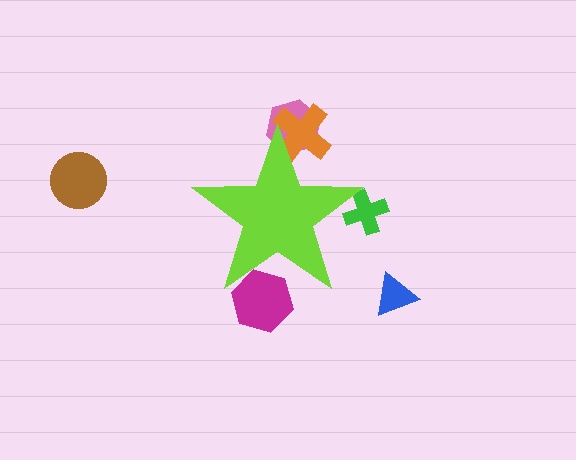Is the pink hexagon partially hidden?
Yes, the pink hexagon is partially hidden behind the lime star.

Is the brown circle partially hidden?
No, the brown circle is fully visible.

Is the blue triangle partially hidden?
No, the blue triangle is fully visible.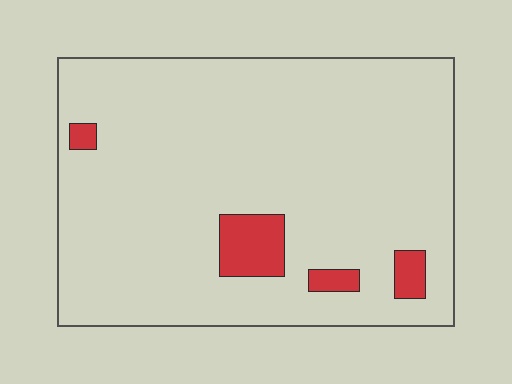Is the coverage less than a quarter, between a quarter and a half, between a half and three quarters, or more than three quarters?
Less than a quarter.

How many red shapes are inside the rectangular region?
4.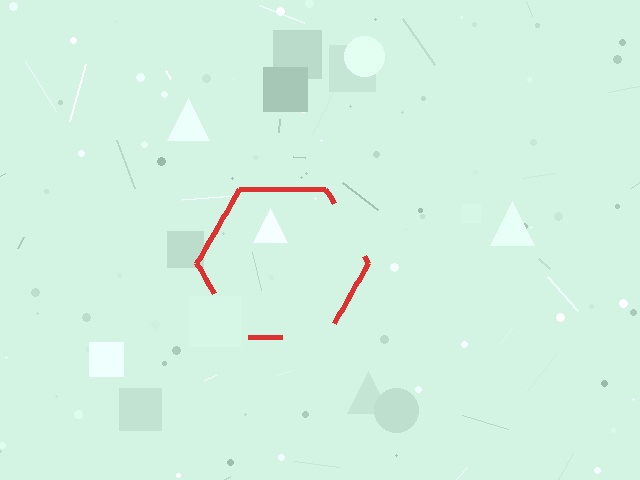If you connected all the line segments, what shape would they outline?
They would outline a hexagon.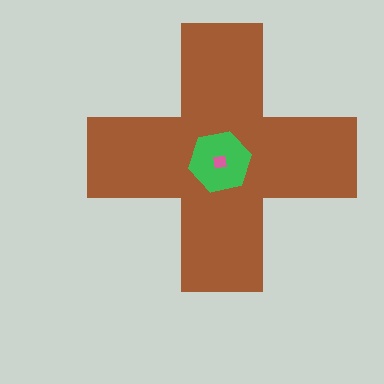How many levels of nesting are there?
3.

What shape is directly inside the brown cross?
The green hexagon.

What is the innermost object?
The pink square.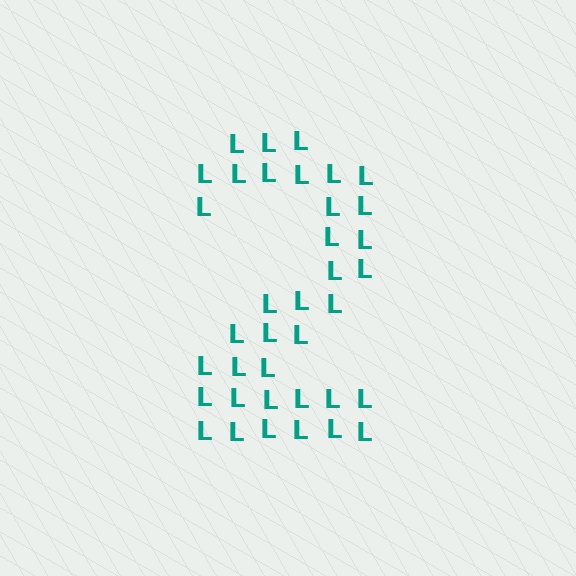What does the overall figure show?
The overall figure shows the digit 2.